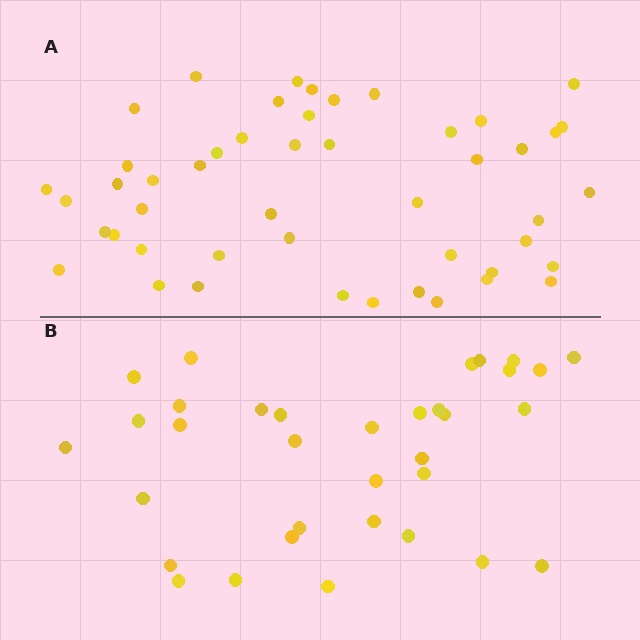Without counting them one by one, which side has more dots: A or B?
Region A (the top region) has more dots.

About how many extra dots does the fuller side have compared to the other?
Region A has approximately 15 more dots than region B.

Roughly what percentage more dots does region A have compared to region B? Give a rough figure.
About 40% more.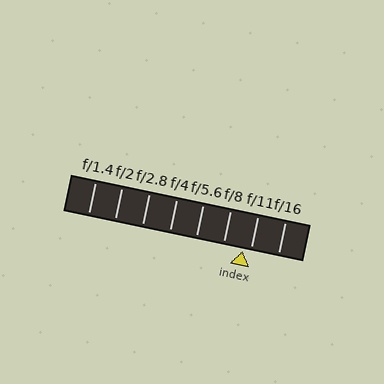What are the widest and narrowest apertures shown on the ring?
The widest aperture shown is f/1.4 and the narrowest is f/16.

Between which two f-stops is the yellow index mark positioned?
The index mark is between f/8 and f/11.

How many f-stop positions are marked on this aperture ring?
There are 8 f-stop positions marked.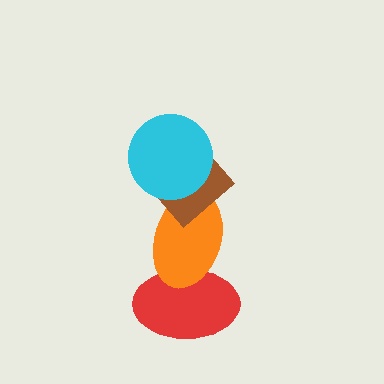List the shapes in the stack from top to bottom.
From top to bottom: the cyan circle, the brown diamond, the orange ellipse, the red ellipse.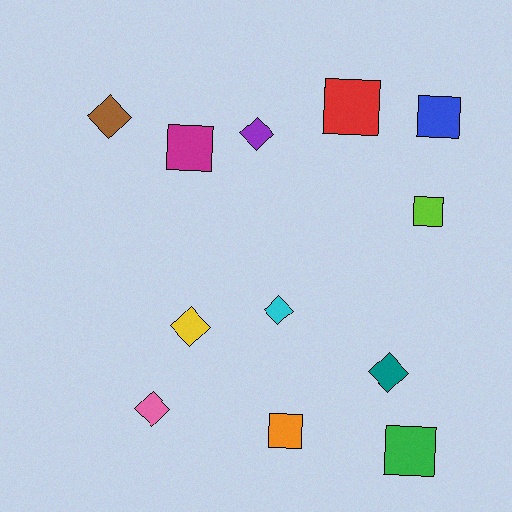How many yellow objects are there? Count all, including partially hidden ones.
There is 1 yellow object.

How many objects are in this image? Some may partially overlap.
There are 12 objects.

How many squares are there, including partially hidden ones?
There are 6 squares.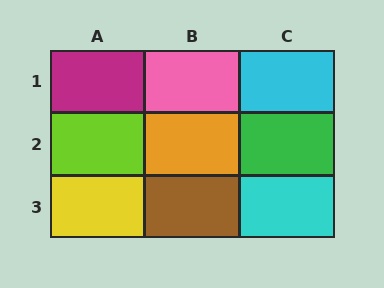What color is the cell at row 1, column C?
Cyan.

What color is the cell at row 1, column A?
Magenta.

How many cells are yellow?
1 cell is yellow.